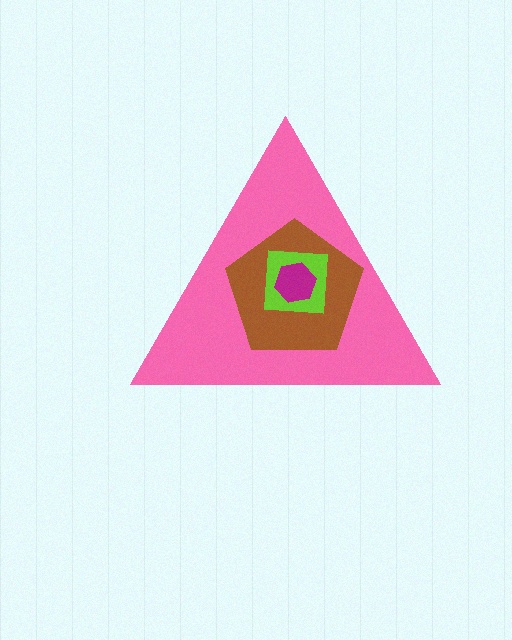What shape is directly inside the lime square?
The magenta hexagon.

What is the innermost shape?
The magenta hexagon.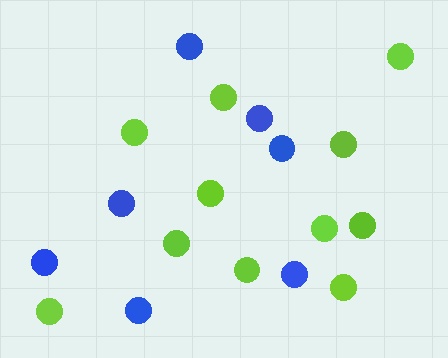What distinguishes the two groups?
There are 2 groups: one group of blue circles (7) and one group of lime circles (11).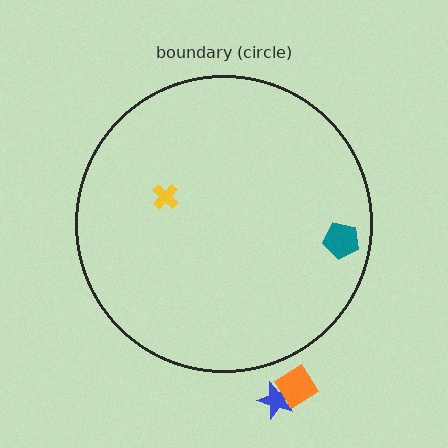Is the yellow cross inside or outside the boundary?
Inside.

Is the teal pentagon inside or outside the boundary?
Inside.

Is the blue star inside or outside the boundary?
Outside.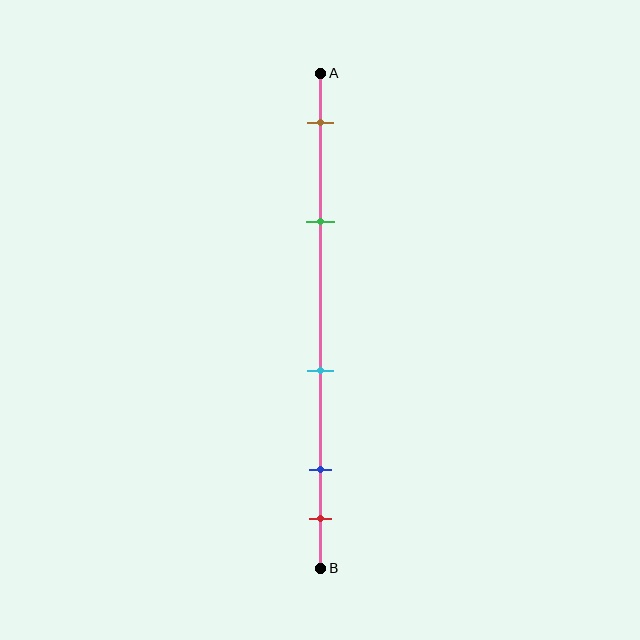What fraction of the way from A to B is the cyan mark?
The cyan mark is approximately 60% (0.6) of the way from A to B.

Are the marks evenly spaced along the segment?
No, the marks are not evenly spaced.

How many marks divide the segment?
There are 5 marks dividing the segment.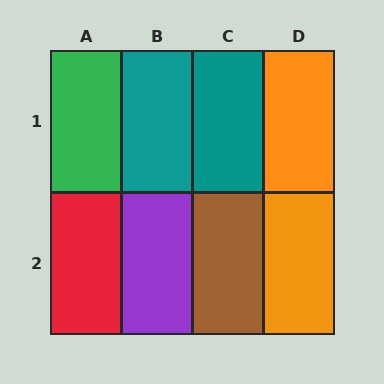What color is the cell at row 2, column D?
Orange.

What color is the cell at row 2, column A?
Red.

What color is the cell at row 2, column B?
Purple.